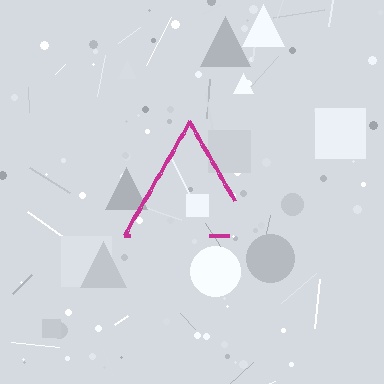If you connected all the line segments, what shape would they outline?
They would outline a triangle.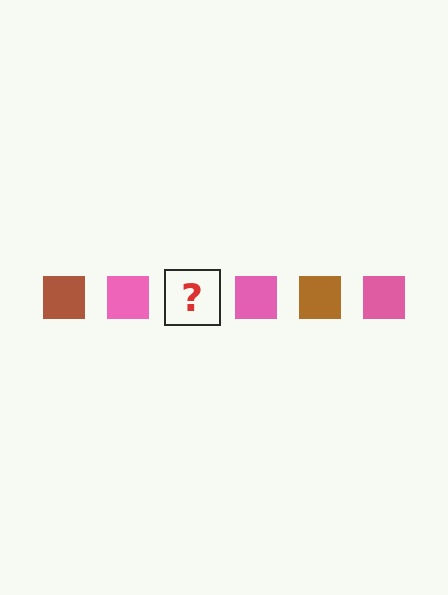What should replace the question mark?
The question mark should be replaced with a brown square.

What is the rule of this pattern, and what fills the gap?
The rule is that the pattern cycles through brown, pink squares. The gap should be filled with a brown square.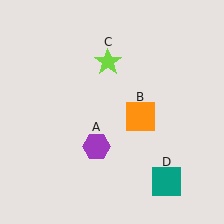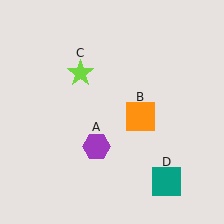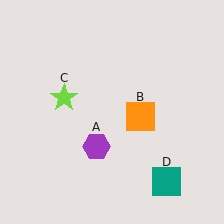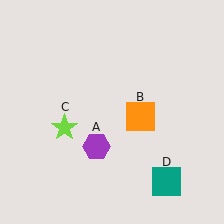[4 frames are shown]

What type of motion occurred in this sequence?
The lime star (object C) rotated counterclockwise around the center of the scene.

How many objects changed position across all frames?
1 object changed position: lime star (object C).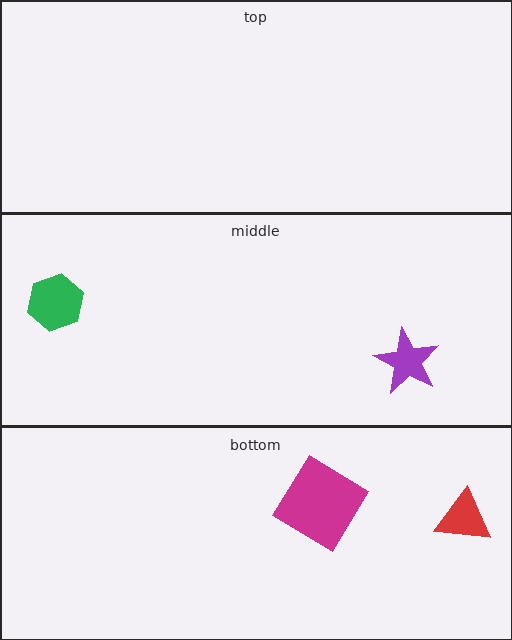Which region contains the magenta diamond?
The bottom region.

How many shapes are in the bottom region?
2.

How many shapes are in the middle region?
2.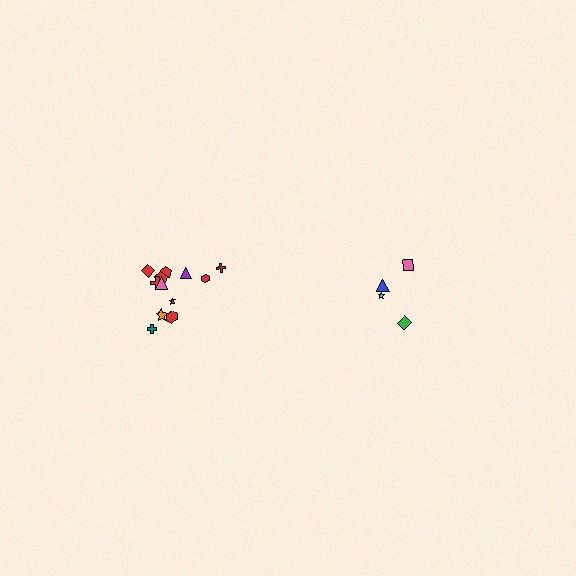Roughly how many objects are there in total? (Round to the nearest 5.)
Roughly 15 objects in total.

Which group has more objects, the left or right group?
The left group.